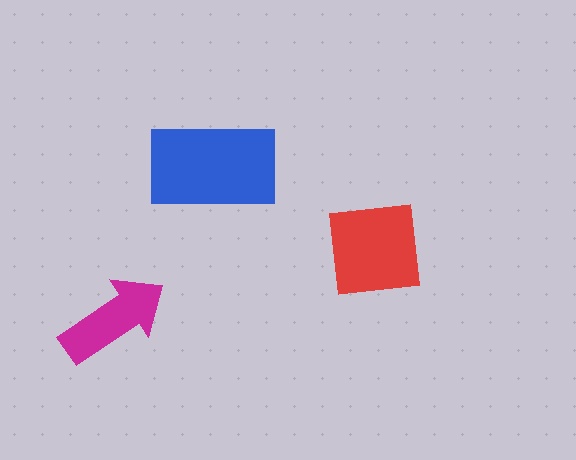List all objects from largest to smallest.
The blue rectangle, the red square, the magenta arrow.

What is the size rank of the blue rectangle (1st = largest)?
1st.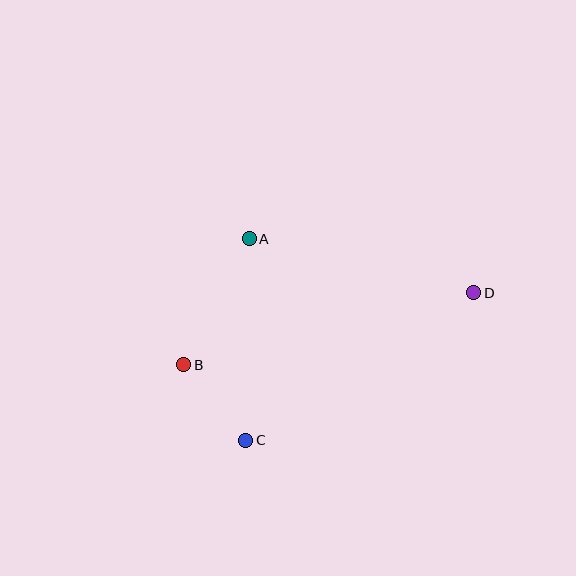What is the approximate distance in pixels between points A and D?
The distance between A and D is approximately 231 pixels.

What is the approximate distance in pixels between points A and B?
The distance between A and B is approximately 142 pixels.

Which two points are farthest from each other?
Points B and D are farthest from each other.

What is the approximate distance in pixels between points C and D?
The distance between C and D is approximately 272 pixels.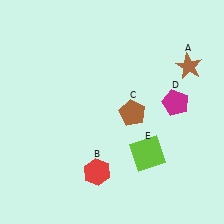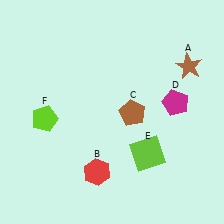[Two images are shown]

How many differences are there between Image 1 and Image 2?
There is 1 difference between the two images.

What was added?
A lime pentagon (F) was added in Image 2.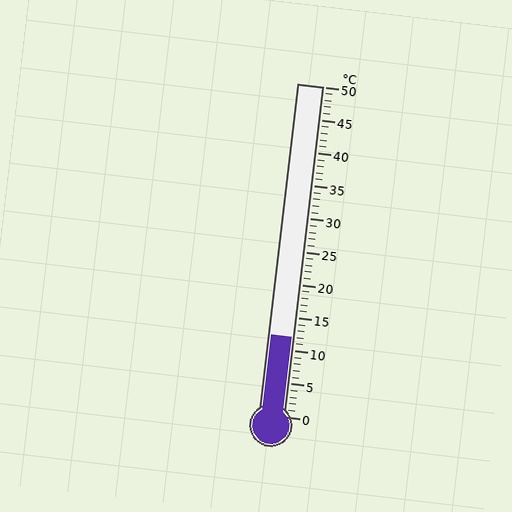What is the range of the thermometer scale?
The thermometer scale ranges from 0°C to 50°C.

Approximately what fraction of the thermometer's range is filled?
The thermometer is filled to approximately 25% of its range.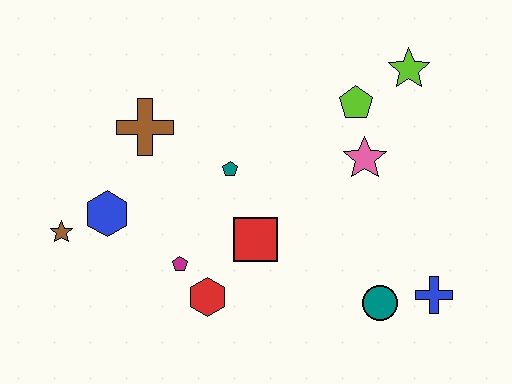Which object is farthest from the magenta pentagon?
The lime star is farthest from the magenta pentagon.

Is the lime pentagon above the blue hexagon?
Yes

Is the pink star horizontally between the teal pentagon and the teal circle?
Yes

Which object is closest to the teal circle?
The blue cross is closest to the teal circle.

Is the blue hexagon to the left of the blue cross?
Yes